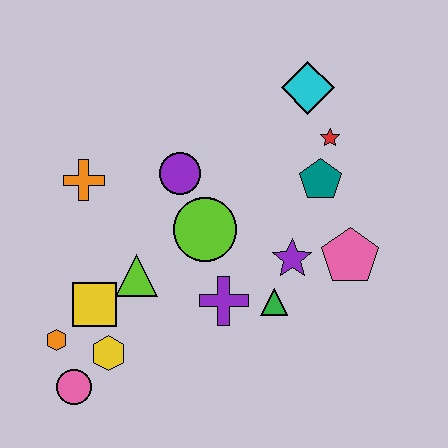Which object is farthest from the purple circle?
The pink circle is farthest from the purple circle.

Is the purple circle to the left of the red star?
Yes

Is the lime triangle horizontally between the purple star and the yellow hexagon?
Yes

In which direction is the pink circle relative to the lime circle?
The pink circle is below the lime circle.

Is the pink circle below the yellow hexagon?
Yes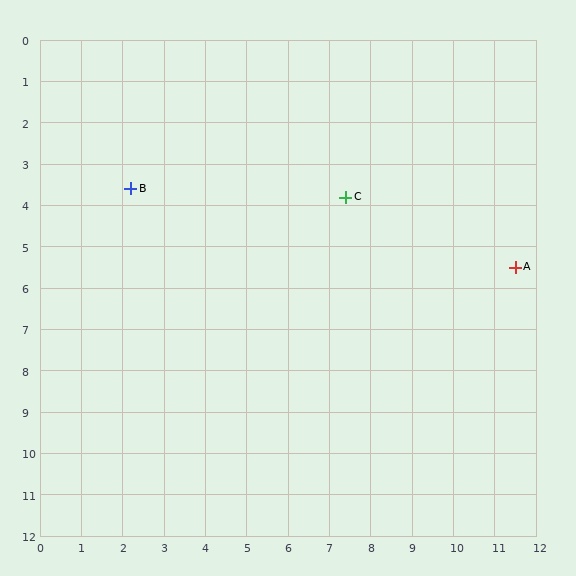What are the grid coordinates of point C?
Point C is at approximately (7.4, 3.8).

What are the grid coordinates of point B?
Point B is at approximately (2.2, 3.6).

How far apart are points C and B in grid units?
Points C and B are about 5.2 grid units apart.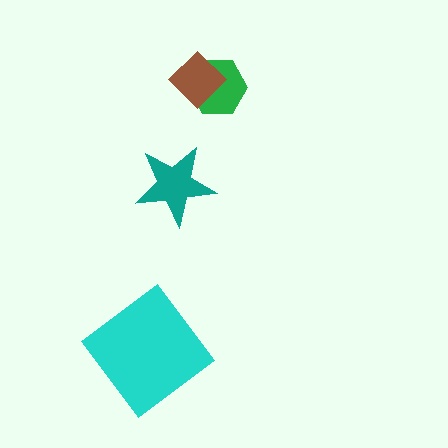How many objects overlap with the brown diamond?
1 object overlaps with the brown diamond.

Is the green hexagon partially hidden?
Yes, it is partially covered by another shape.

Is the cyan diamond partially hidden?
No, no other shape covers it.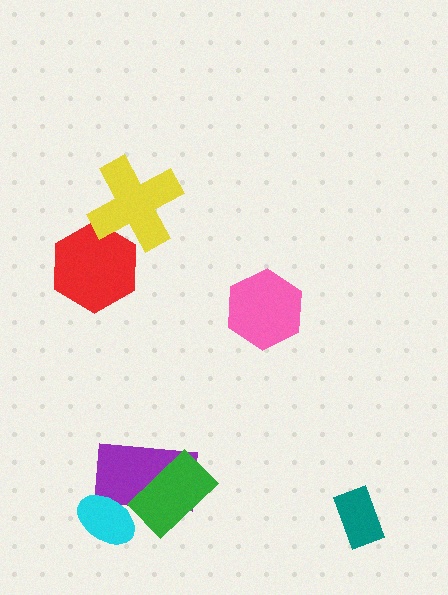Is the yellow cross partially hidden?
No, no other shape covers it.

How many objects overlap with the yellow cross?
1 object overlaps with the yellow cross.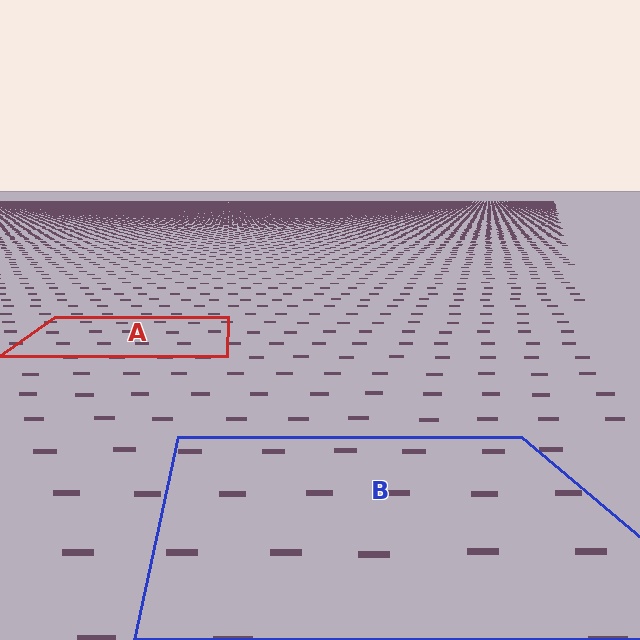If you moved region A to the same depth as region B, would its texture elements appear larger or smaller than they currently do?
They would appear larger. At a closer depth, the same texture elements are projected at a bigger on-screen size.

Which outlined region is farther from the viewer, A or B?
Region A is farther from the viewer — the texture elements inside it appear smaller and more densely packed.